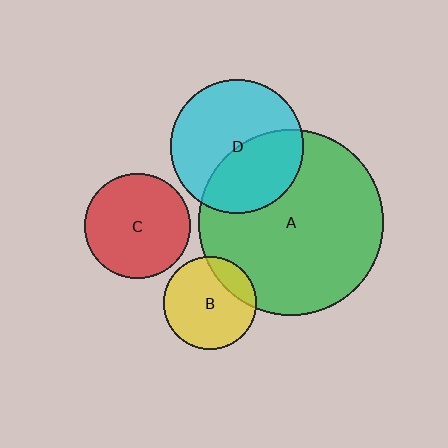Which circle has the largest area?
Circle A (green).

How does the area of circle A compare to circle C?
Approximately 3.1 times.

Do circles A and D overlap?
Yes.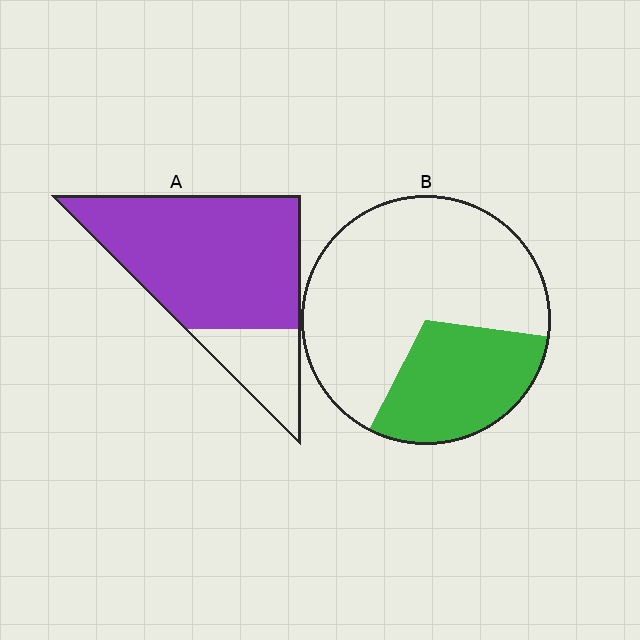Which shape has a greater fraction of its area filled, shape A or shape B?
Shape A.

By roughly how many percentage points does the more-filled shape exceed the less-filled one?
By roughly 50 percentage points (A over B).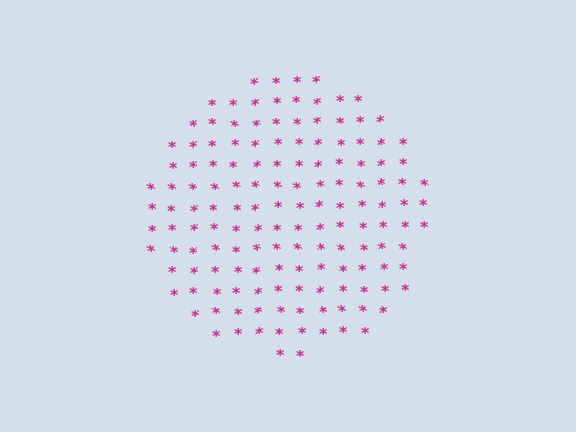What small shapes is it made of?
It is made of small asterisks.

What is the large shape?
The large shape is a circle.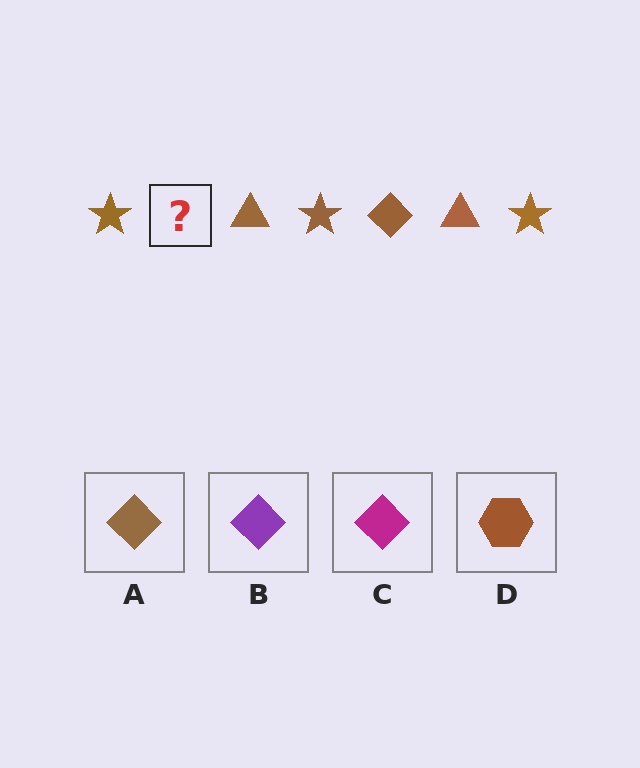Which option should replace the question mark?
Option A.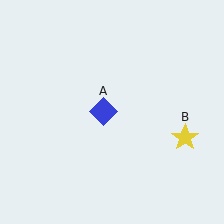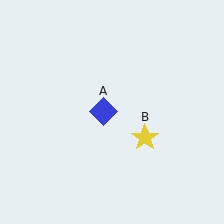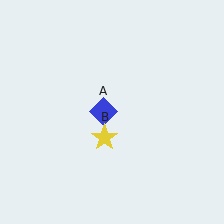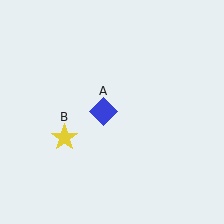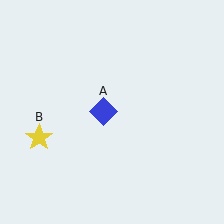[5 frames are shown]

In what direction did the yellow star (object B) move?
The yellow star (object B) moved left.